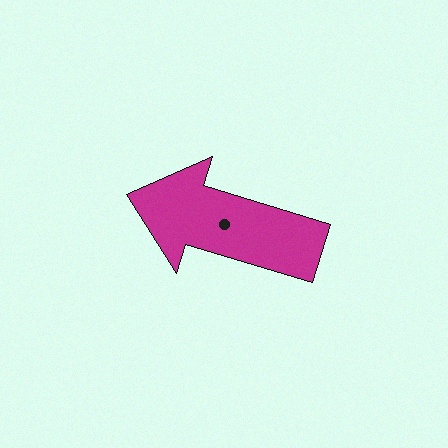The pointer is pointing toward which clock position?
Roughly 10 o'clock.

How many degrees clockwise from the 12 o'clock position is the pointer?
Approximately 287 degrees.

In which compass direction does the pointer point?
West.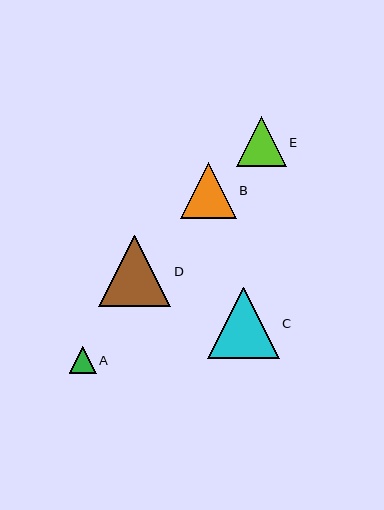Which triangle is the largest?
Triangle D is the largest with a size of approximately 72 pixels.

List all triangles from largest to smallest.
From largest to smallest: D, C, B, E, A.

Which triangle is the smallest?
Triangle A is the smallest with a size of approximately 27 pixels.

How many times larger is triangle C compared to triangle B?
Triangle C is approximately 1.3 times the size of triangle B.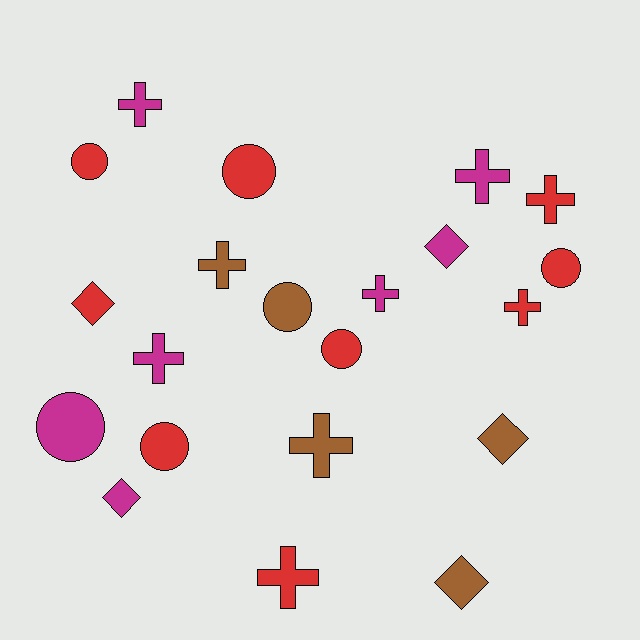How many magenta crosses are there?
There are 4 magenta crosses.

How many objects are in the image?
There are 21 objects.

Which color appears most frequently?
Red, with 9 objects.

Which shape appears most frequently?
Cross, with 9 objects.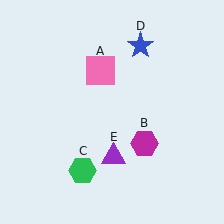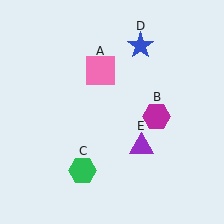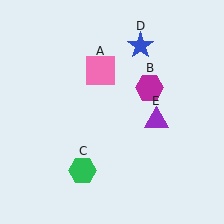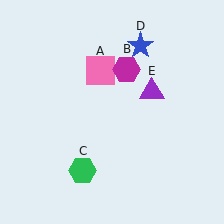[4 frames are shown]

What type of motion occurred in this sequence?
The magenta hexagon (object B), purple triangle (object E) rotated counterclockwise around the center of the scene.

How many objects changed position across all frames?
2 objects changed position: magenta hexagon (object B), purple triangle (object E).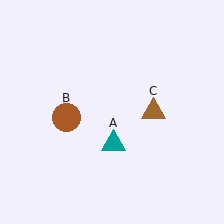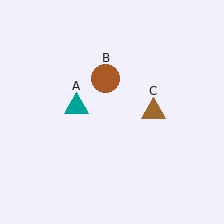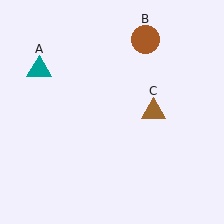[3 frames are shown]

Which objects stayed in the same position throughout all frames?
Brown triangle (object C) remained stationary.